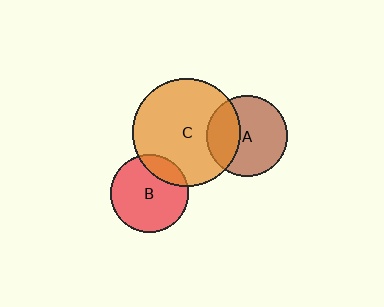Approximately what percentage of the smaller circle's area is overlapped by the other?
Approximately 20%.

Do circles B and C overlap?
Yes.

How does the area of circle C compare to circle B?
Approximately 1.9 times.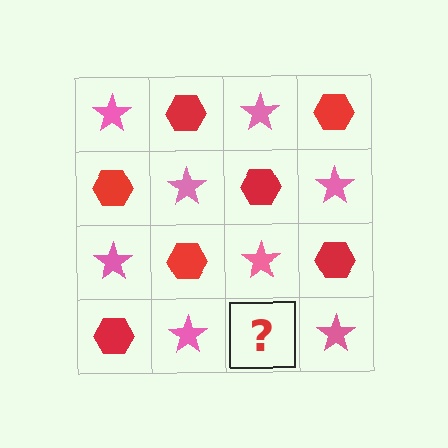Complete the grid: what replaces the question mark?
The question mark should be replaced with a red hexagon.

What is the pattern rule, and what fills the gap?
The rule is that it alternates pink star and red hexagon in a checkerboard pattern. The gap should be filled with a red hexagon.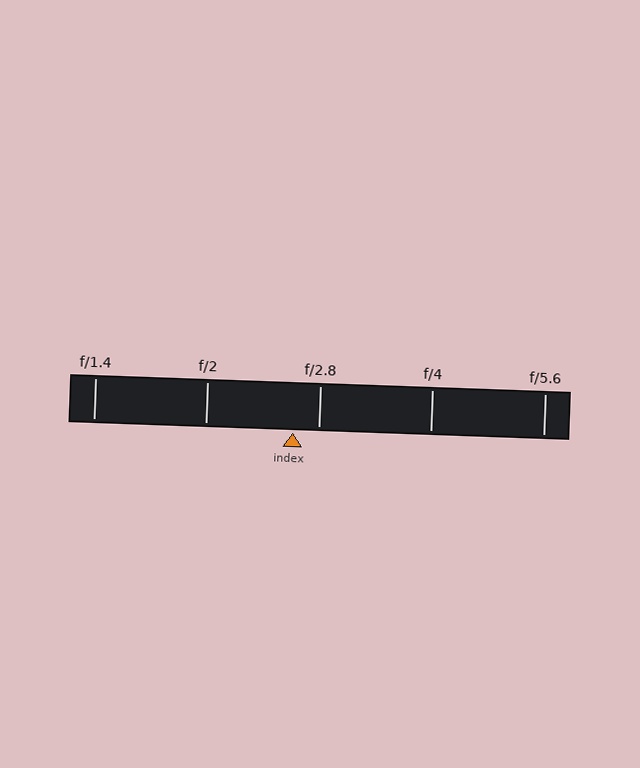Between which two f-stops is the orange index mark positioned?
The index mark is between f/2 and f/2.8.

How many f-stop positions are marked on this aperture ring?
There are 5 f-stop positions marked.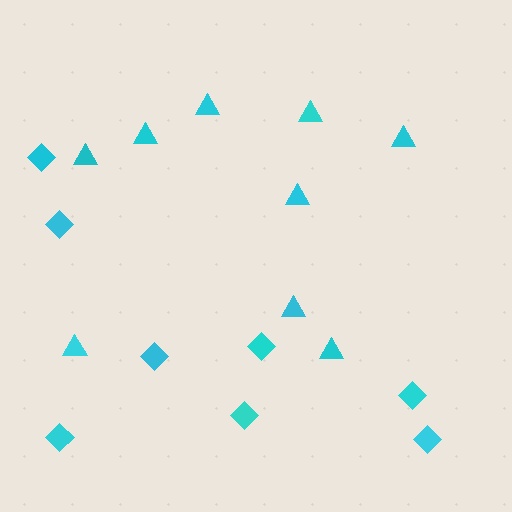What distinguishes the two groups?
There are 2 groups: one group of triangles (9) and one group of diamonds (8).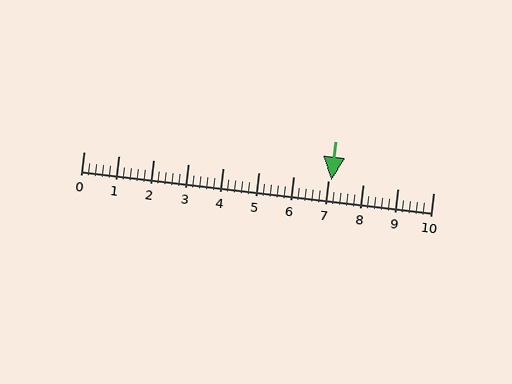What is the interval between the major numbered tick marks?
The major tick marks are spaced 1 units apart.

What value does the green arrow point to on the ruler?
The green arrow points to approximately 7.1.